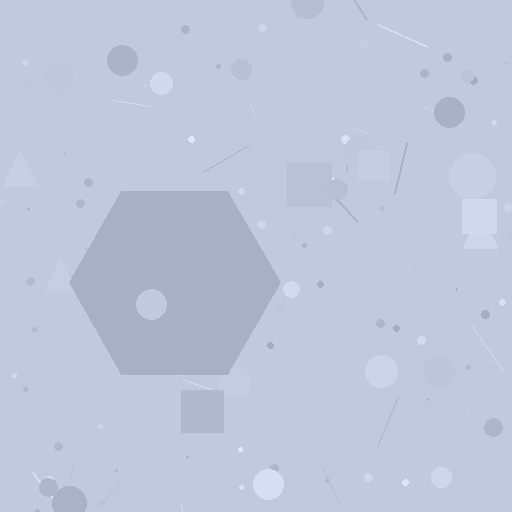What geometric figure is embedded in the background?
A hexagon is embedded in the background.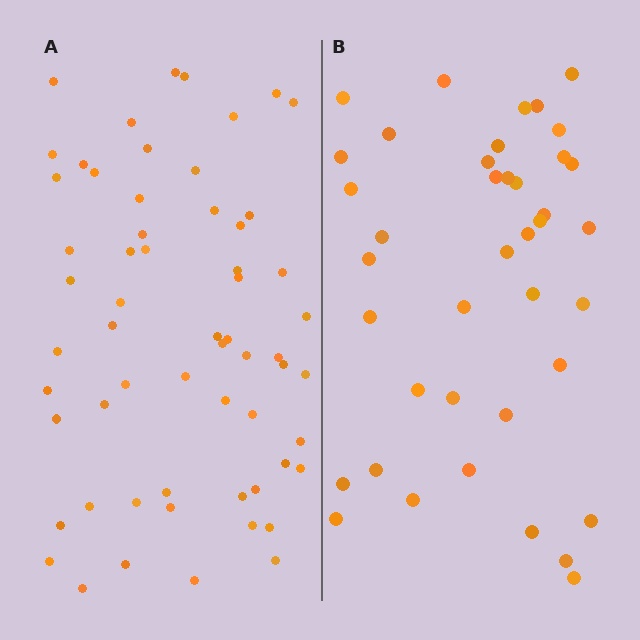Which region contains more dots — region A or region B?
Region A (the left region) has more dots.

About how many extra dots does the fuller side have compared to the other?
Region A has approximately 20 more dots than region B.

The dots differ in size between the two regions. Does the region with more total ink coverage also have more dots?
No. Region B has more total ink coverage because its dots are larger, but region A actually contains more individual dots. Total area can be misleading — the number of items is what matters here.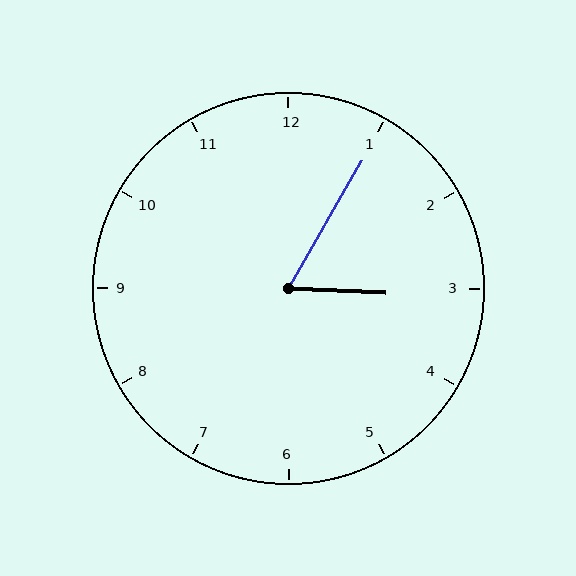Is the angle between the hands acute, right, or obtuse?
It is acute.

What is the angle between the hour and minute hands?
Approximately 62 degrees.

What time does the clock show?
3:05.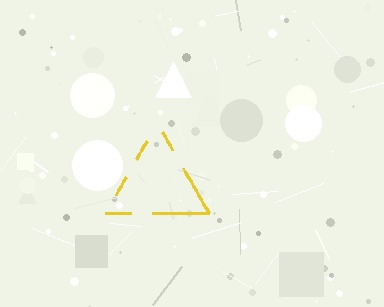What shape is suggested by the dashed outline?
The dashed outline suggests a triangle.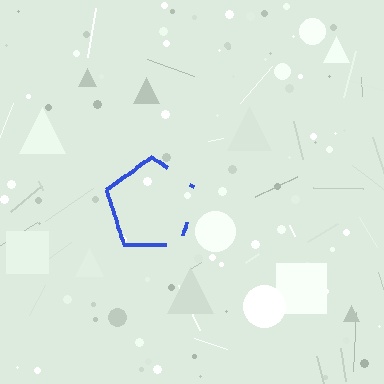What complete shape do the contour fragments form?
The contour fragments form a pentagon.